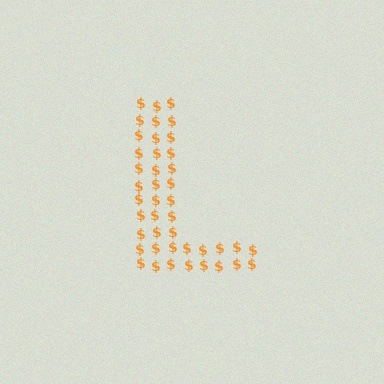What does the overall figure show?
The overall figure shows the letter L.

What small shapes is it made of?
It is made of small dollar signs.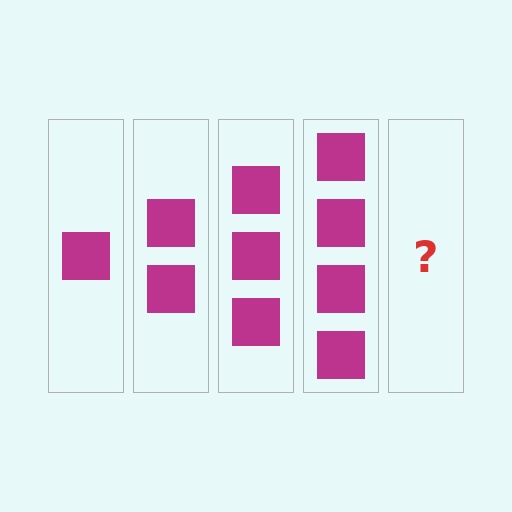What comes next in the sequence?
The next element should be 5 squares.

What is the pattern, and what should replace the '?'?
The pattern is that each step adds one more square. The '?' should be 5 squares.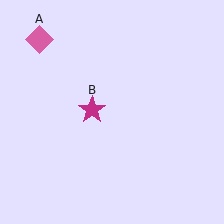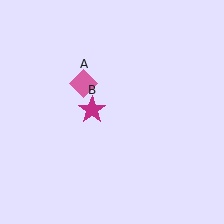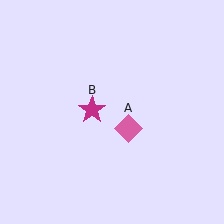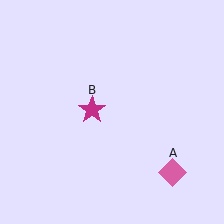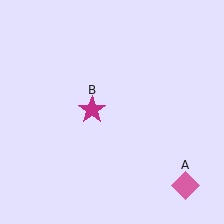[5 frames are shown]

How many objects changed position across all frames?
1 object changed position: pink diamond (object A).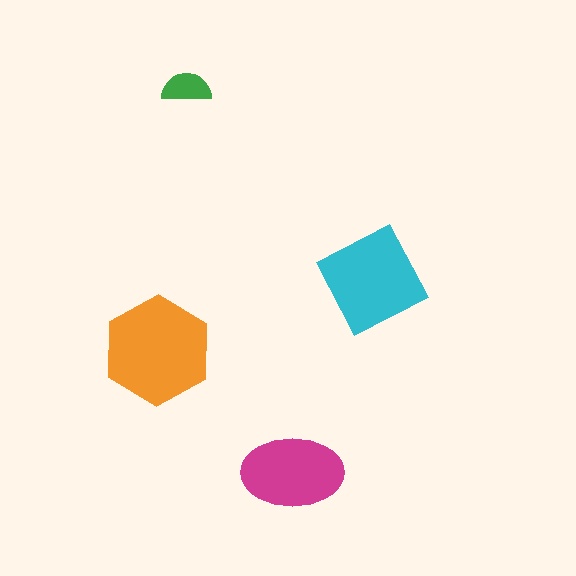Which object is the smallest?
The green semicircle.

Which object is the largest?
The orange hexagon.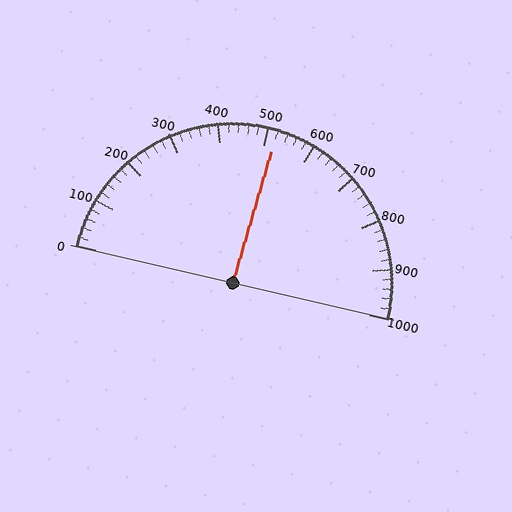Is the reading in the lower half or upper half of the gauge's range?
The reading is in the upper half of the range (0 to 1000).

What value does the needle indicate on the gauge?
The needle indicates approximately 520.